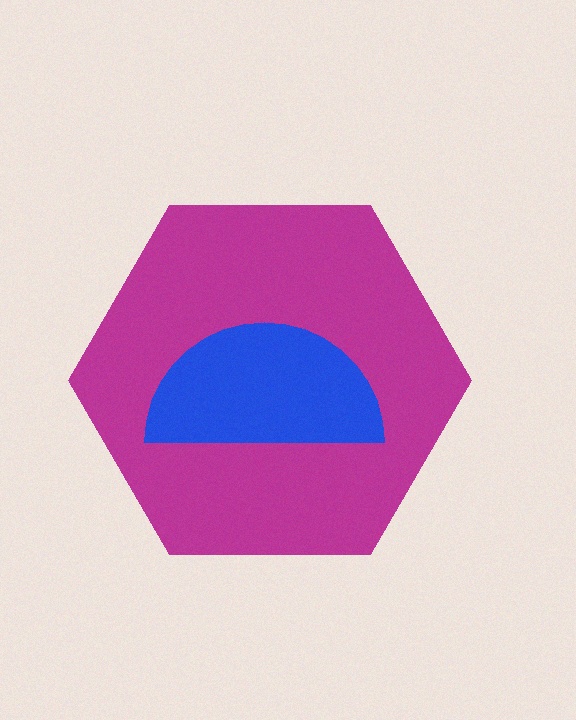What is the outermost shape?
The magenta hexagon.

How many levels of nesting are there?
2.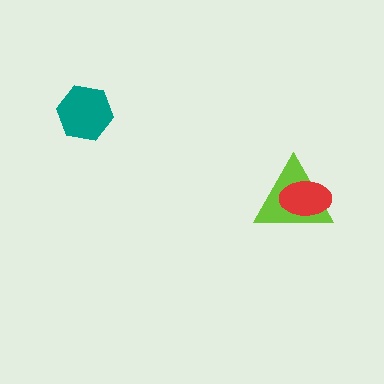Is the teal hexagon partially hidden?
No, no other shape covers it.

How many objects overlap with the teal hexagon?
0 objects overlap with the teal hexagon.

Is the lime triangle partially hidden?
Yes, it is partially covered by another shape.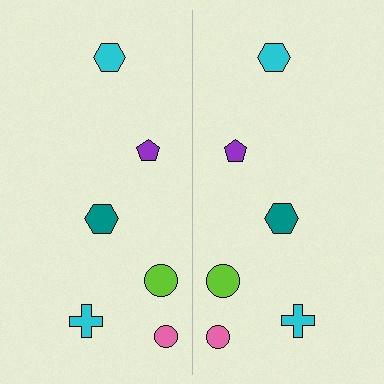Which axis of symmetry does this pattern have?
The pattern has a vertical axis of symmetry running through the center of the image.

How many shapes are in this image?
There are 12 shapes in this image.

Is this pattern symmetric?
Yes, this pattern has bilateral (reflection) symmetry.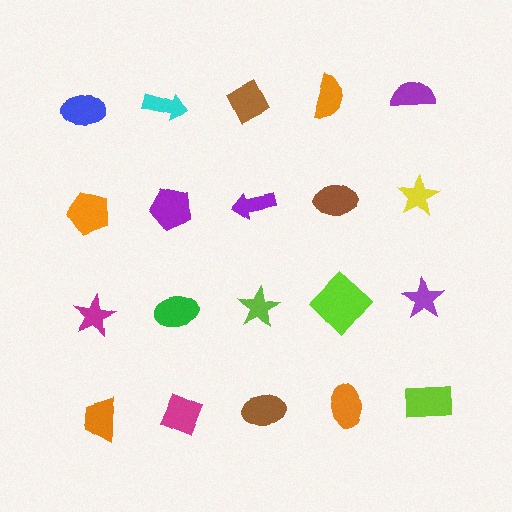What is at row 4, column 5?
A lime rectangle.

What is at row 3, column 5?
A purple star.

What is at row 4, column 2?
A magenta diamond.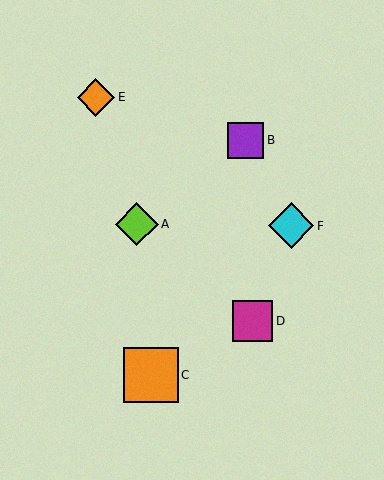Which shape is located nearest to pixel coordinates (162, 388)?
The orange square (labeled C) at (151, 375) is nearest to that location.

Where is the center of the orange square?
The center of the orange square is at (151, 375).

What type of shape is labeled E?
Shape E is an orange diamond.